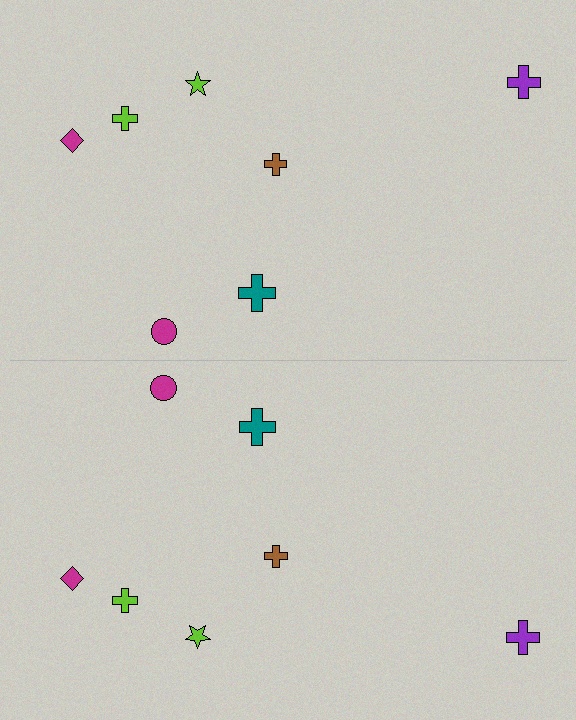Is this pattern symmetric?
Yes, this pattern has bilateral (reflection) symmetry.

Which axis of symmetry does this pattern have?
The pattern has a horizontal axis of symmetry running through the center of the image.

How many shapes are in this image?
There are 14 shapes in this image.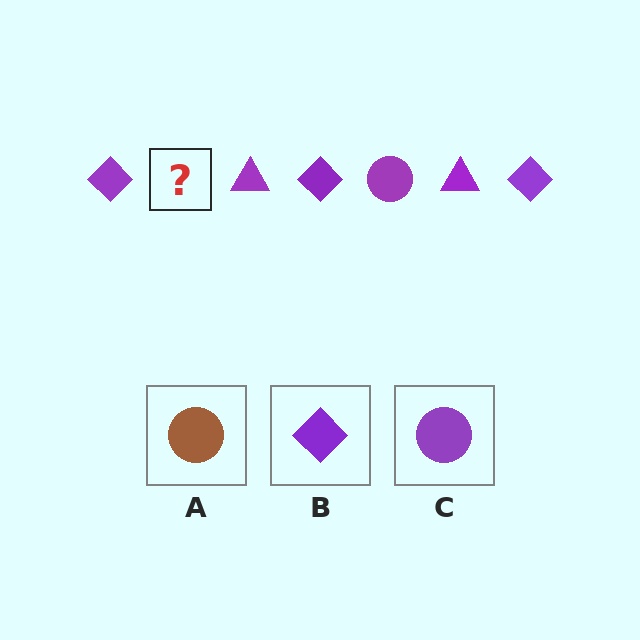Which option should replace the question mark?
Option C.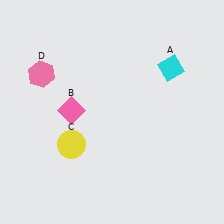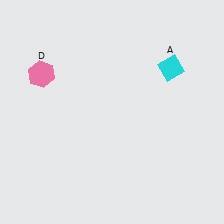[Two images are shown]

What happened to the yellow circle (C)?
The yellow circle (C) was removed in Image 2. It was in the bottom-left area of Image 1.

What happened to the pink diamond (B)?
The pink diamond (B) was removed in Image 2. It was in the top-left area of Image 1.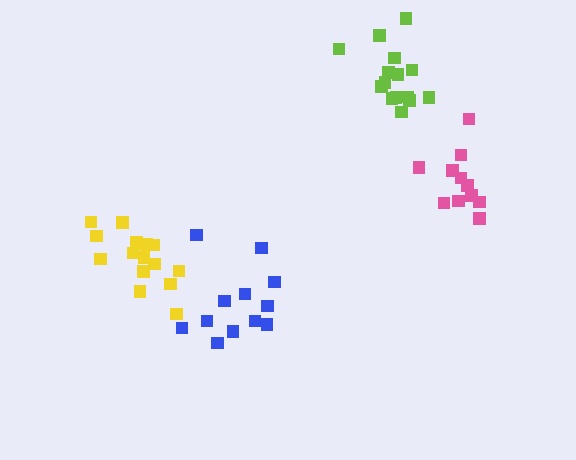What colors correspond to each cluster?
The clusters are colored: pink, yellow, blue, lime.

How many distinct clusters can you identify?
There are 4 distinct clusters.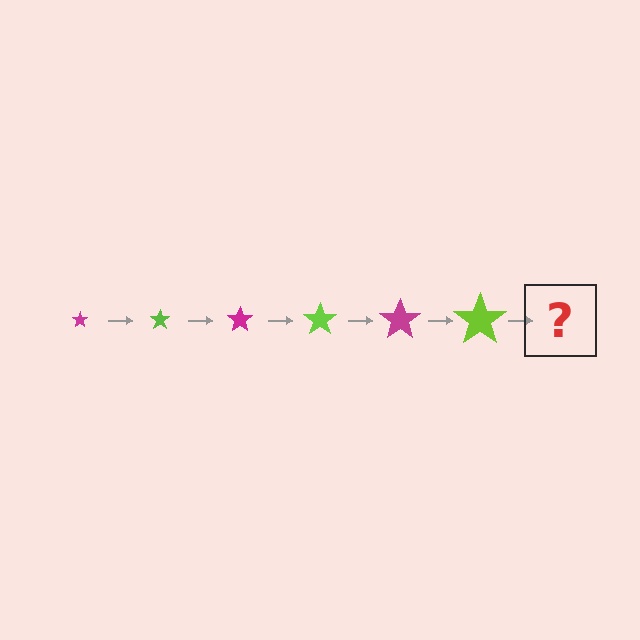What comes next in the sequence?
The next element should be a magenta star, larger than the previous one.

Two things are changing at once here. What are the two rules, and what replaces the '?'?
The two rules are that the star grows larger each step and the color cycles through magenta and lime. The '?' should be a magenta star, larger than the previous one.